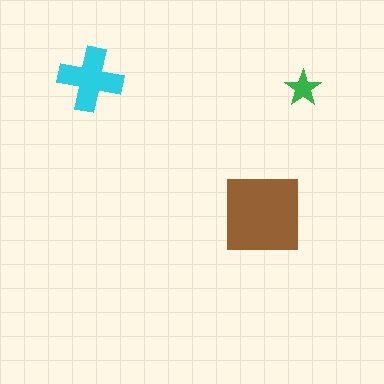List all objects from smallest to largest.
The green star, the cyan cross, the brown square.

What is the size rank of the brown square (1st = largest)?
1st.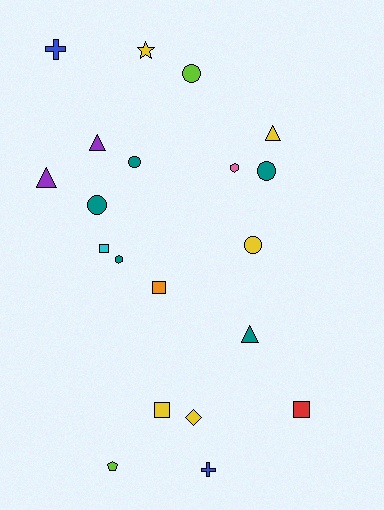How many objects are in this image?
There are 20 objects.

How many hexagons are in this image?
There are 2 hexagons.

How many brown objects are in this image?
There are no brown objects.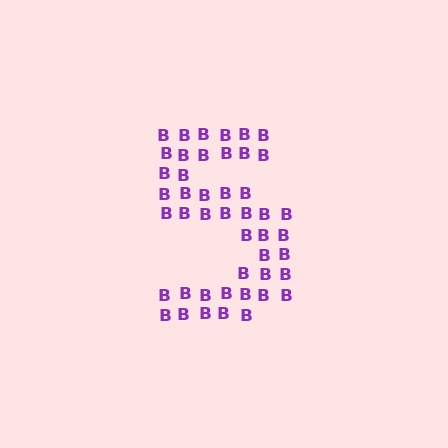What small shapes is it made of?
It is made of small letter B's.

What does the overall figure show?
The overall figure shows the digit 5.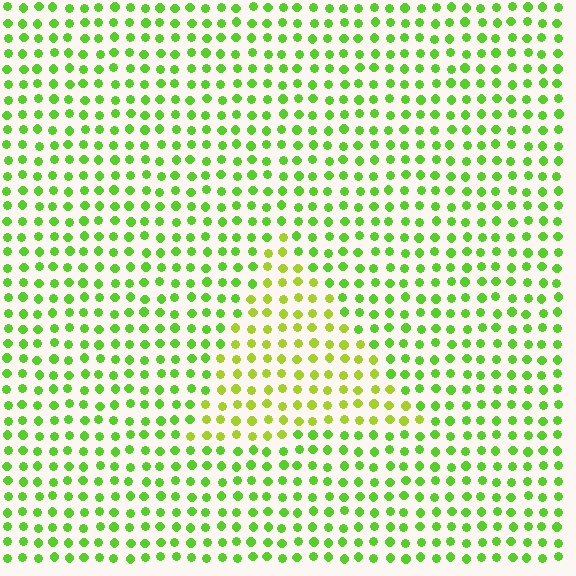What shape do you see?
I see a triangle.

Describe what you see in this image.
The image is filled with small lime elements in a uniform arrangement. A triangle-shaped region is visible where the elements are tinted to a slightly different hue, forming a subtle color boundary.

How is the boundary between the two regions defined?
The boundary is defined purely by a slight shift in hue (about 28 degrees). Spacing, size, and orientation are identical on both sides.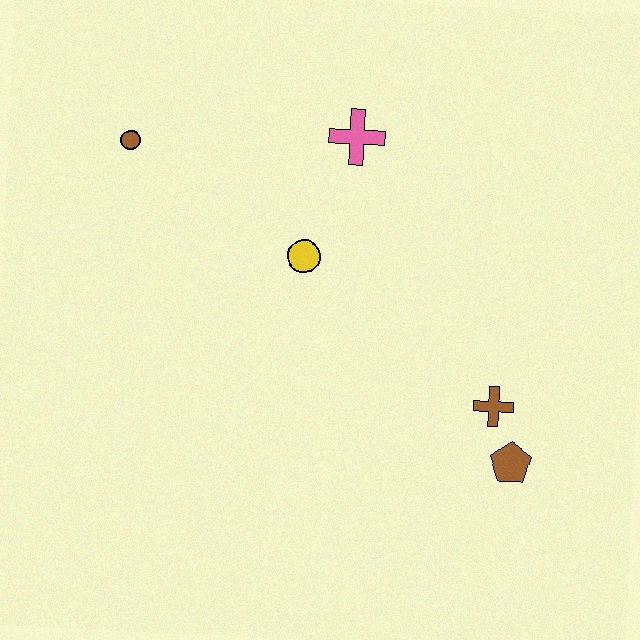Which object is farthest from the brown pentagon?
The brown circle is farthest from the brown pentagon.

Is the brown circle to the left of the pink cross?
Yes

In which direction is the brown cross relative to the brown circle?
The brown cross is to the right of the brown circle.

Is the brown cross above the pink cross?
No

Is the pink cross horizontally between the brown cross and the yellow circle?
Yes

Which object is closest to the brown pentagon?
The brown cross is closest to the brown pentagon.